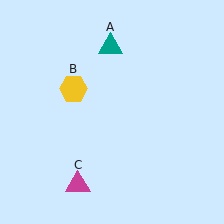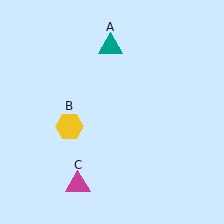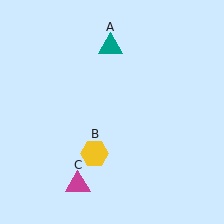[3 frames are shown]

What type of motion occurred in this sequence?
The yellow hexagon (object B) rotated counterclockwise around the center of the scene.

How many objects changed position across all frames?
1 object changed position: yellow hexagon (object B).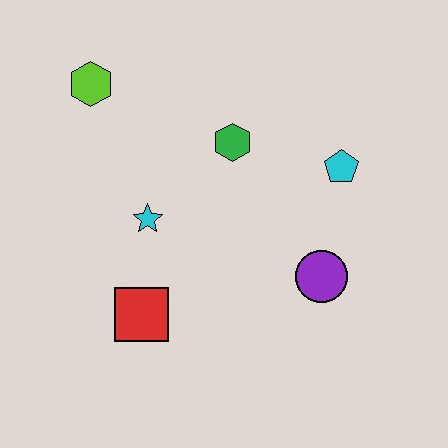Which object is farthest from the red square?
The cyan pentagon is farthest from the red square.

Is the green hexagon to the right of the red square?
Yes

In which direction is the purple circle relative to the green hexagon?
The purple circle is below the green hexagon.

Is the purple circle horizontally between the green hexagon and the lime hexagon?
No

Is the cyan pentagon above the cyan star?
Yes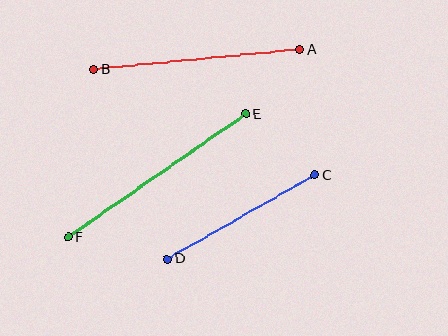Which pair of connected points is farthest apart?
Points E and F are farthest apart.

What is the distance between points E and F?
The distance is approximately 216 pixels.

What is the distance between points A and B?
The distance is approximately 206 pixels.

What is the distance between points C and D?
The distance is approximately 170 pixels.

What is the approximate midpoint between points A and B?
The midpoint is at approximately (197, 60) pixels.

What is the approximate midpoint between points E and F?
The midpoint is at approximately (157, 176) pixels.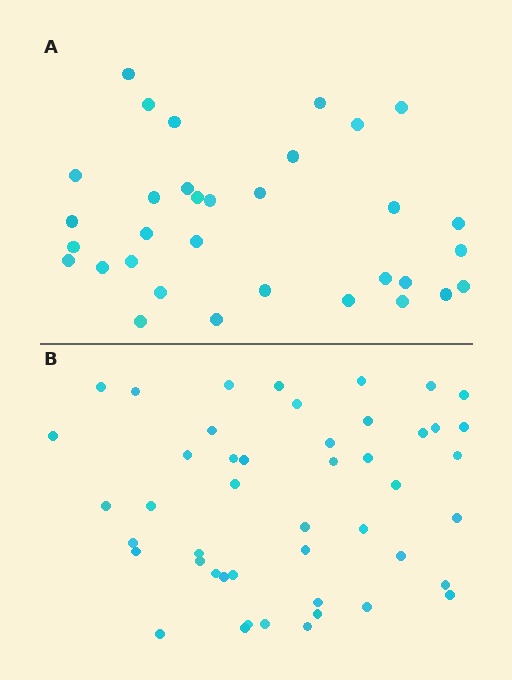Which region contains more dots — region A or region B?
Region B (the bottom region) has more dots.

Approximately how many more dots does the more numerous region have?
Region B has approximately 15 more dots than region A.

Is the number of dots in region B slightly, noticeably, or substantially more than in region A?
Region B has noticeably more, but not dramatically so. The ratio is roughly 1.4 to 1.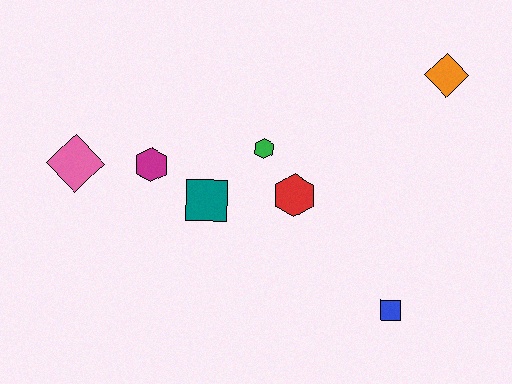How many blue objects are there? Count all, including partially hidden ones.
There is 1 blue object.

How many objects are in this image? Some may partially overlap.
There are 7 objects.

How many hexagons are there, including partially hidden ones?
There are 3 hexagons.